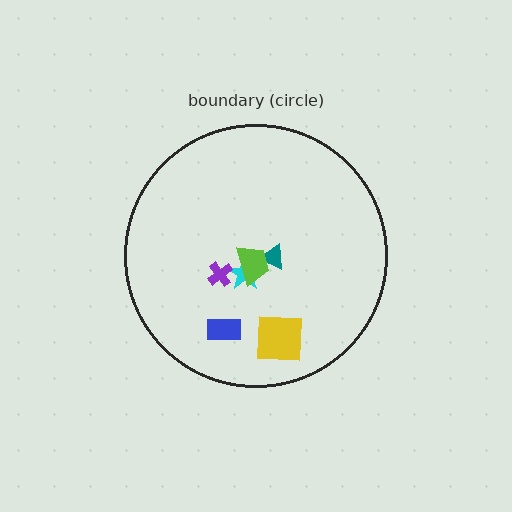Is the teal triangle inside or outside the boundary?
Inside.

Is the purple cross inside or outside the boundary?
Inside.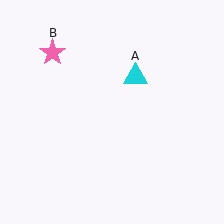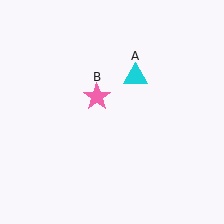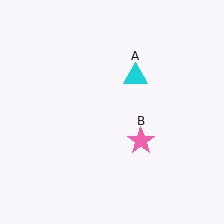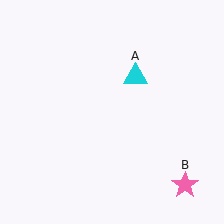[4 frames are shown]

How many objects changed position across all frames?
1 object changed position: pink star (object B).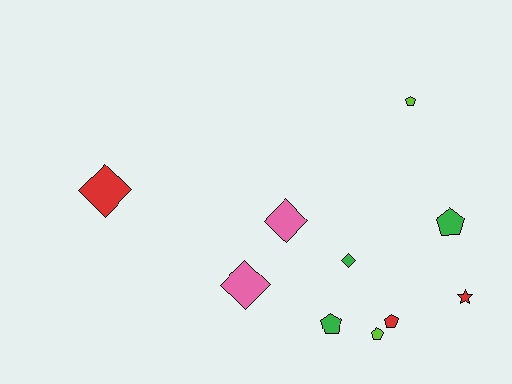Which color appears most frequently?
Red, with 3 objects.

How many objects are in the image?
There are 10 objects.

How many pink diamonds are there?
There are 2 pink diamonds.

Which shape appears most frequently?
Pentagon, with 5 objects.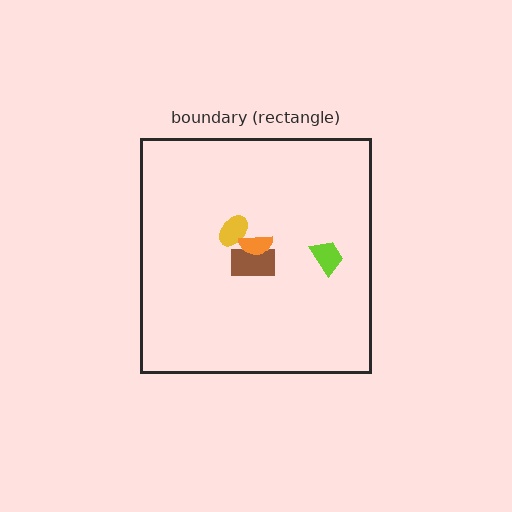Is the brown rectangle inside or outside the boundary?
Inside.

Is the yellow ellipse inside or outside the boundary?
Inside.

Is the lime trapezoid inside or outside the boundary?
Inside.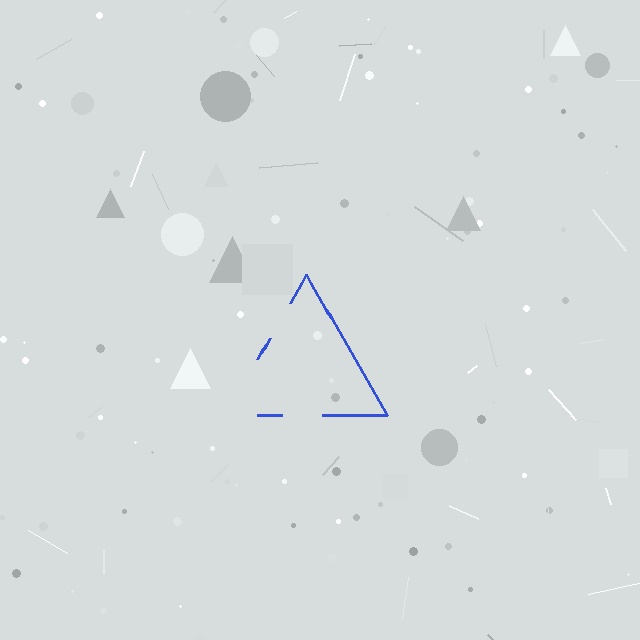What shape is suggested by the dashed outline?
The dashed outline suggests a triangle.